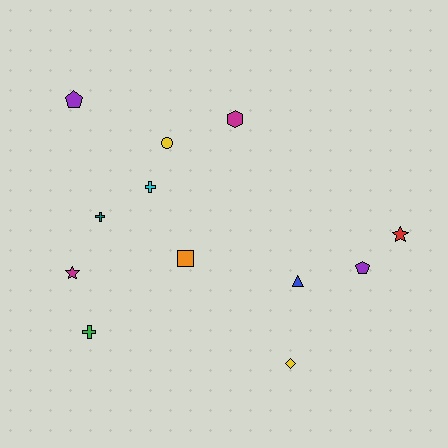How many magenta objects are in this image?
There are 2 magenta objects.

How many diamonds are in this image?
There is 1 diamond.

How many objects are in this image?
There are 12 objects.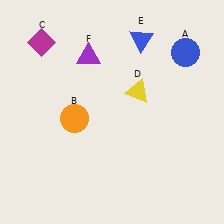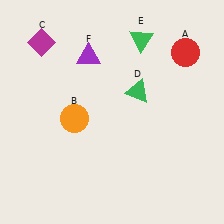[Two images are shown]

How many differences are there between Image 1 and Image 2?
There are 3 differences between the two images.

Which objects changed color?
A changed from blue to red. D changed from yellow to green. E changed from blue to green.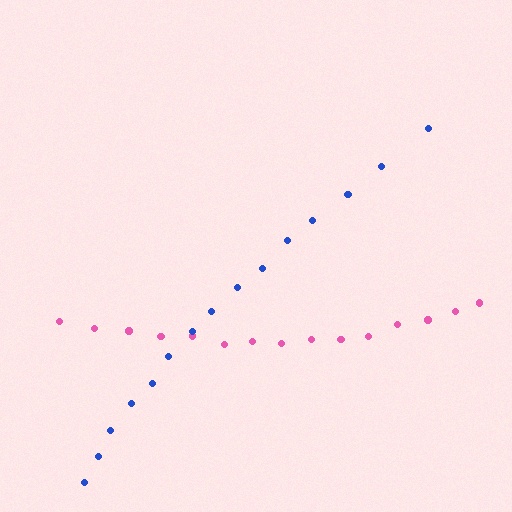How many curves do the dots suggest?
There are 2 distinct paths.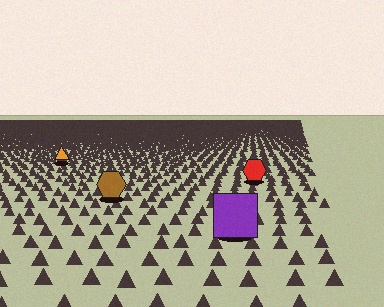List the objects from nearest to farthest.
From nearest to farthest: the purple square, the brown hexagon, the red hexagon, the orange triangle.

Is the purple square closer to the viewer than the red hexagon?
Yes. The purple square is closer — you can tell from the texture gradient: the ground texture is coarser near it.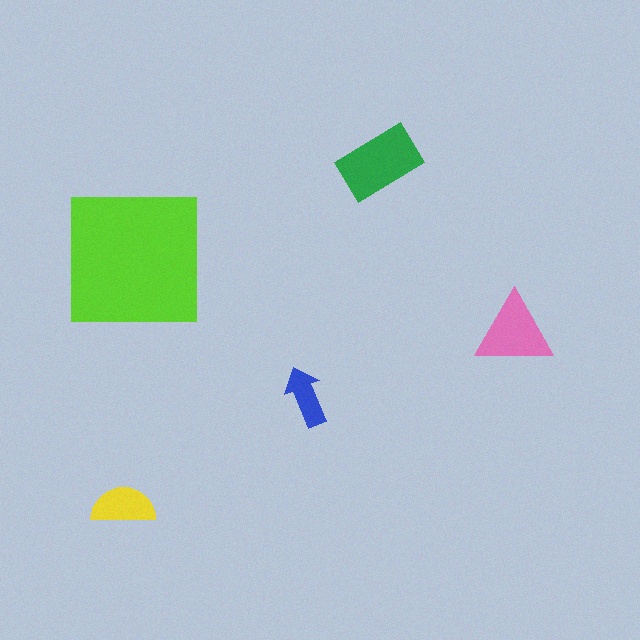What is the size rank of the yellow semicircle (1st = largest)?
4th.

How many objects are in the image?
There are 5 objects in the image.